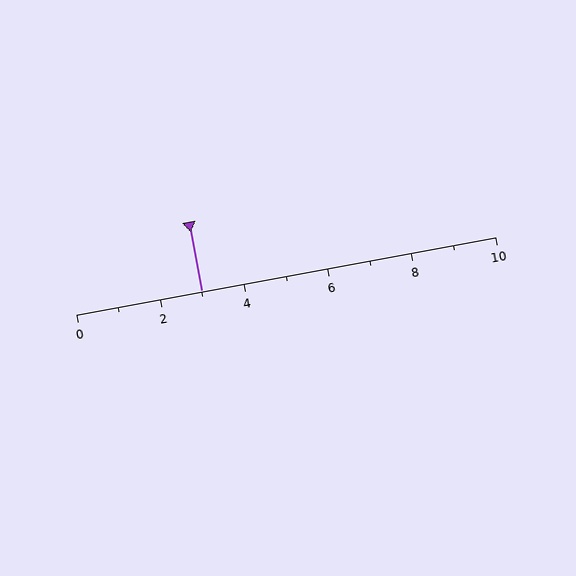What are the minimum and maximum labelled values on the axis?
The axis runs from 0 to 10.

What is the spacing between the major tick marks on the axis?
The major ticks are spaced 2 apart.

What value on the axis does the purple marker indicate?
The marker indicates approximately 3.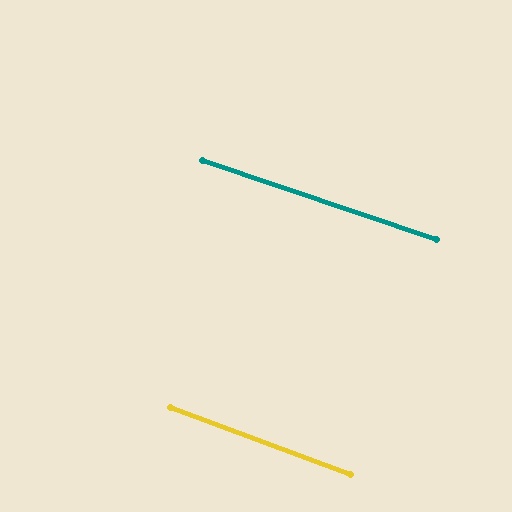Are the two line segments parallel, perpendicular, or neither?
Parallel — their directions differ by only 2.0°.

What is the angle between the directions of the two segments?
Approximately 2 degrees.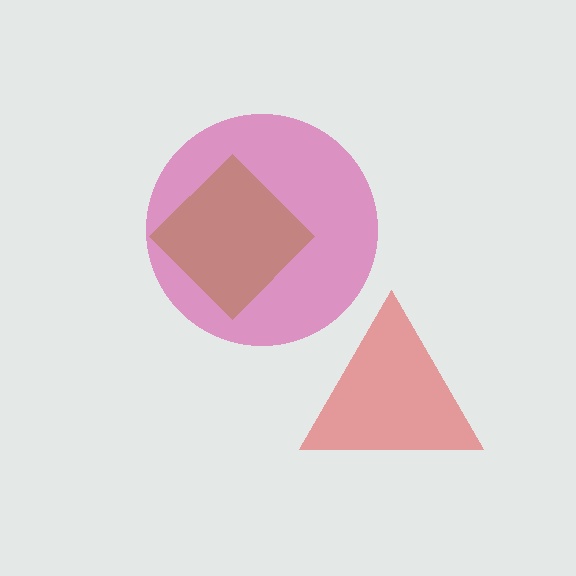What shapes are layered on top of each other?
The layered shapes are: a magenta circle, a brown diamond, a red triangle.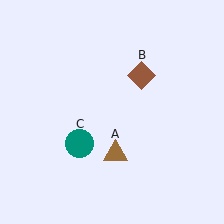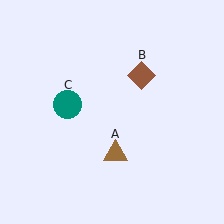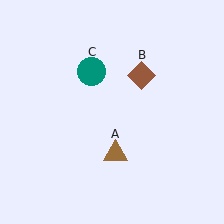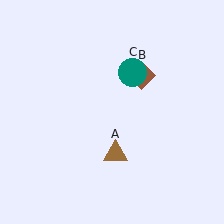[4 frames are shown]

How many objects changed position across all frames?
1 object changed position: teal circle (object C).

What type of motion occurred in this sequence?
The teal circle (object C) rotated clockwise around the center of the scene.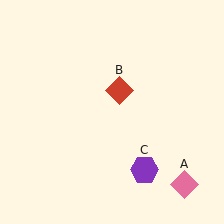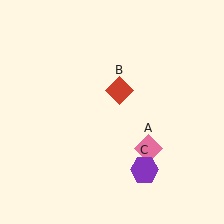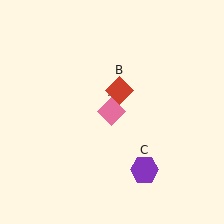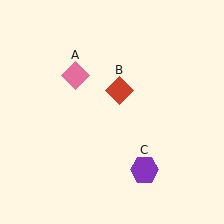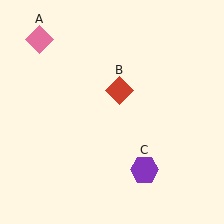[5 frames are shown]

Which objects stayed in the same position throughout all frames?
Red diamond (object B) and purple hexagon (object C) remained stationary.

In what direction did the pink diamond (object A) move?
The pink diamond (object A) moved up and to the left.